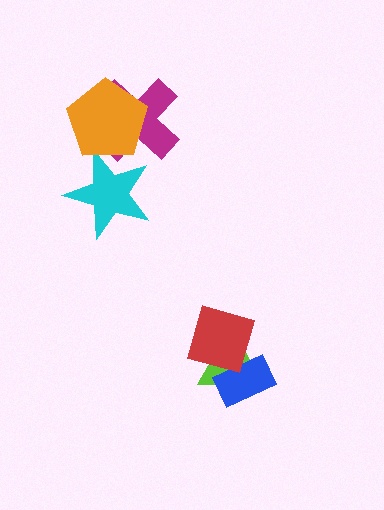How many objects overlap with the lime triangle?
2 objects overlap with the lime triangle.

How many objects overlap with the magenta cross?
2 objects overlap with the magenta cross.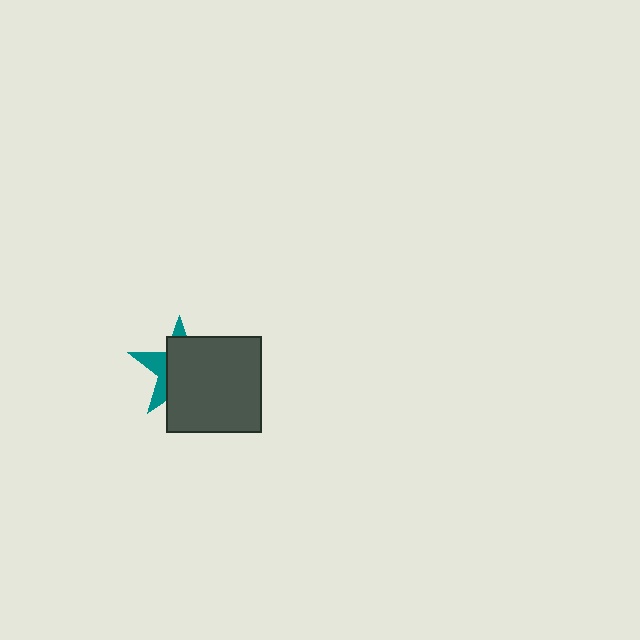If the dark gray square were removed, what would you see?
You would see the complete teal star.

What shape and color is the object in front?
The object in front is a dark gray square.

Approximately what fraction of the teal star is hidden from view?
Roughly 69% of the teal star is hidden behind the dark gray square.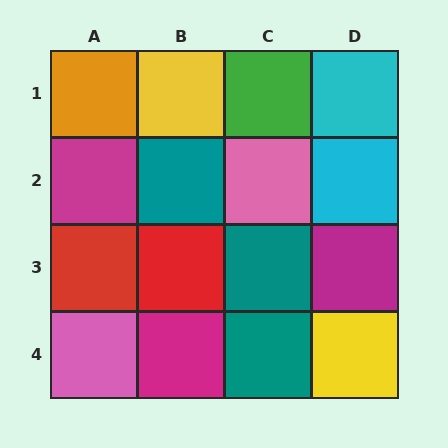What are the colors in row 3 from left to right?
Red, red, teal, magenta.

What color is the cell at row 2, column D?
Cyan.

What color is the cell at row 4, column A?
Pink.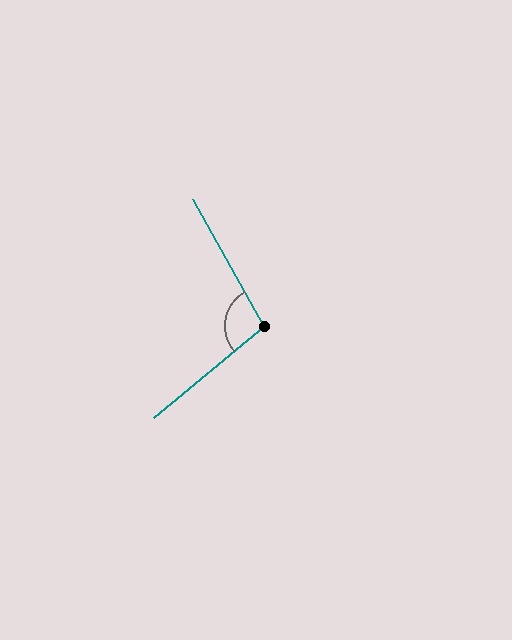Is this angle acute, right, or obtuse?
It is obtuse.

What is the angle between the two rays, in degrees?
Approximately 100 degrees.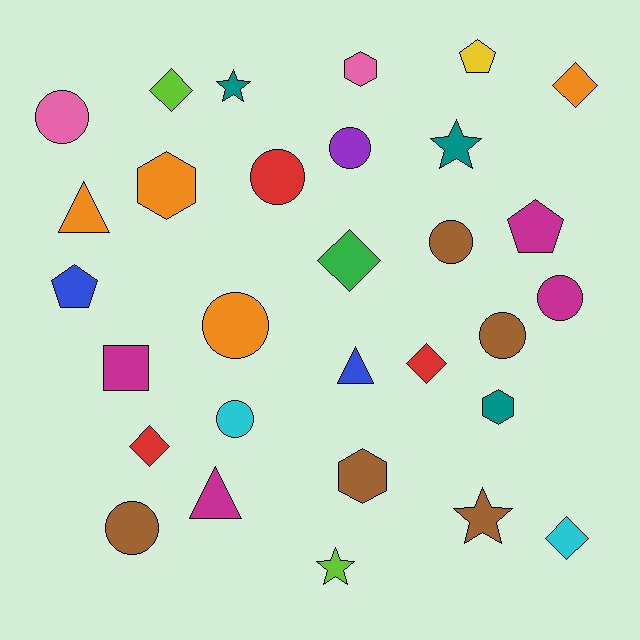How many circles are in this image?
There are 9 circles.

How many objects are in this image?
There are 30 objects.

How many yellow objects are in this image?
There is 1 yellow object.